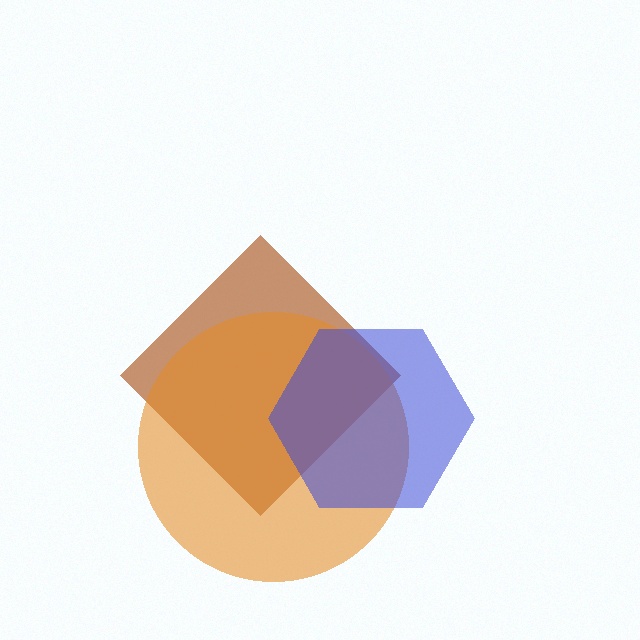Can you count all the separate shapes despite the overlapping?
Yes, there are 3 separate shapes.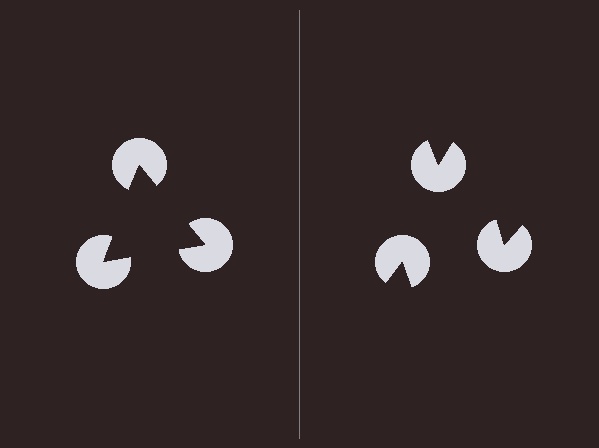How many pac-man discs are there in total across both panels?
6 — 3 on each side.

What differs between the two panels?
The pac-man discs are positioned identically on both sides; only the wedge orientations differ. On the left they align to a triangle; on the right they are misaligned.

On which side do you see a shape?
An illusory triangle appears on the left side. On the right side the wedge cuts are rotated, so no coherent shape forms.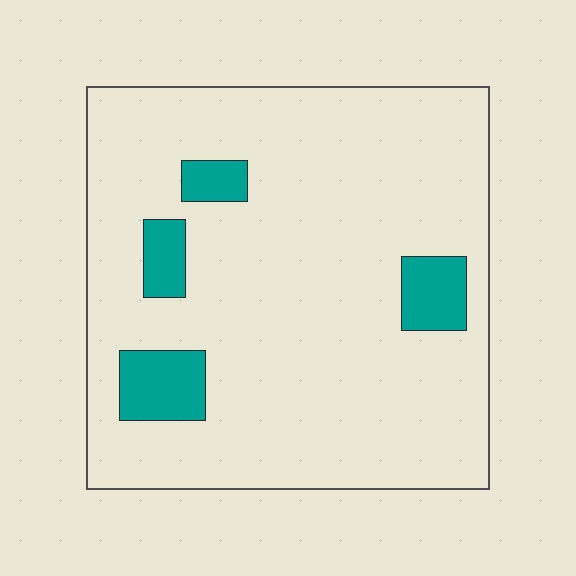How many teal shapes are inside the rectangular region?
4.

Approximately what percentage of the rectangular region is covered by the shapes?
Approximately 10%.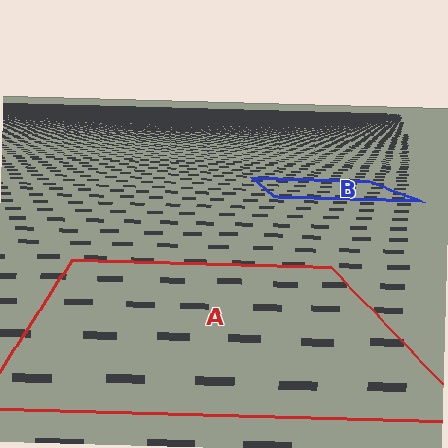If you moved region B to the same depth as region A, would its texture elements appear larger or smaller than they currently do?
They would appear larger. At a closer depth, the same texture elements are projected at a bigger on-screen size.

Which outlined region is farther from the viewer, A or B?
Region B is farther from the viewer — the texture elements inside it appear smaller and more densely packed.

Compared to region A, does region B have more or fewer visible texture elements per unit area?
Region B has more texture elements per unit area — they are packed more densely because it is farther away.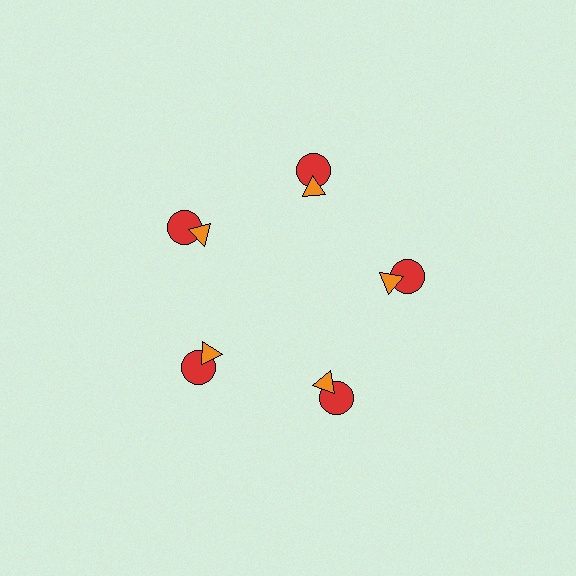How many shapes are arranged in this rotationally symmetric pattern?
There are 10 shapes, arranged in 5 groups of 2.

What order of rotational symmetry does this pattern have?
This pattern has 5-fold rotational symmetry.